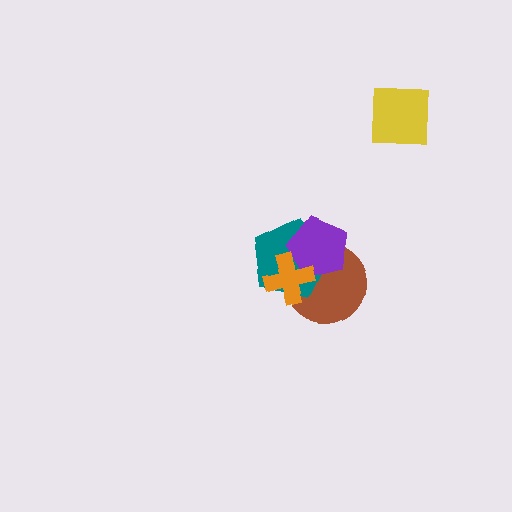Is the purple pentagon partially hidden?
Yes, it is partially covered by another shape.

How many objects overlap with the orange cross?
3 objects overlap with the orange cross.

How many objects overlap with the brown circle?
3 objects overlap with the brown circle.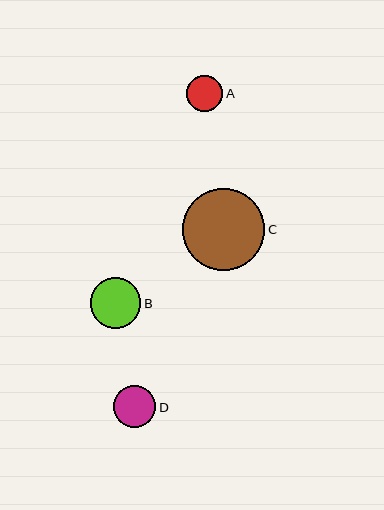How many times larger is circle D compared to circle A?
Circle D is approximately 1.2 times the size of circle A.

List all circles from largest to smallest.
From largest to smallest: C, B, D, A.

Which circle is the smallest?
Circle A is the smallest with a size of approximately 37 pixels.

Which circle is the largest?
Circle C is the largest with a size of approximately 82 pixels.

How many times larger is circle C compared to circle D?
Circle C is approximately 2.0 times the size of circle D.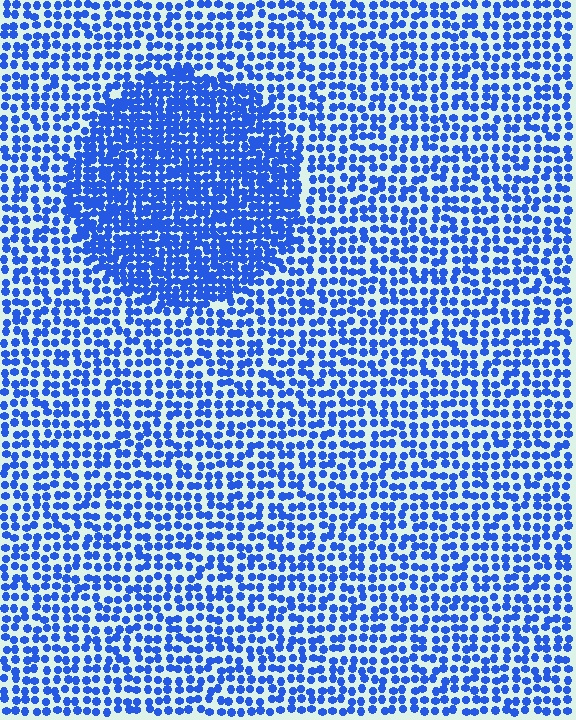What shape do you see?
I see a circle.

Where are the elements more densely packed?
The elements are more densely packed inside the circle boundary.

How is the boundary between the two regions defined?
The boundary is defined by a change in element density (approximately 1.9x ratio). All elements are the same color, size, and shape.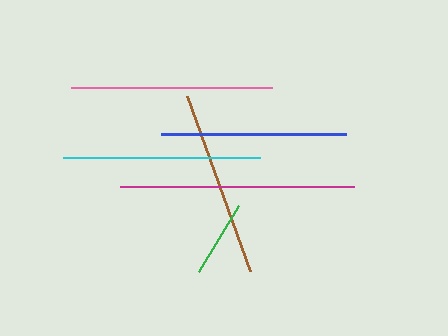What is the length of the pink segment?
The pink segment is approximately 201 pixels long.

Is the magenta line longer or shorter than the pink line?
The magenta line is longer than the pink line.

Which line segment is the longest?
The magenta line is the longest at approximately 233 pixels.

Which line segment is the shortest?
The green line is the shortest at approximately 78 pixels.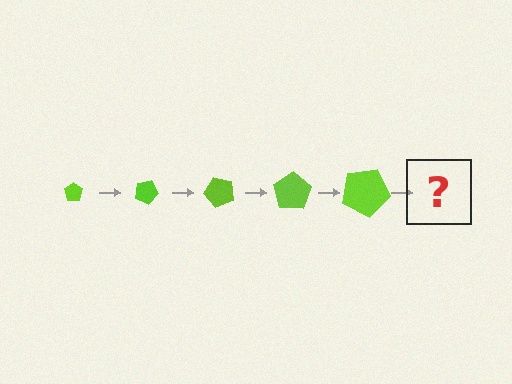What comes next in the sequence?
The next element should be a pentagon, larger than the previous one and rotated 125 degrees from the start.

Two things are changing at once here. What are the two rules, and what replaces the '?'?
The two rules are that the pentagon grows larger each step and it rotates 25 degrees each step. The '?' should be a pentagon, larger than the previous one and rotated 125 degrees from the start.